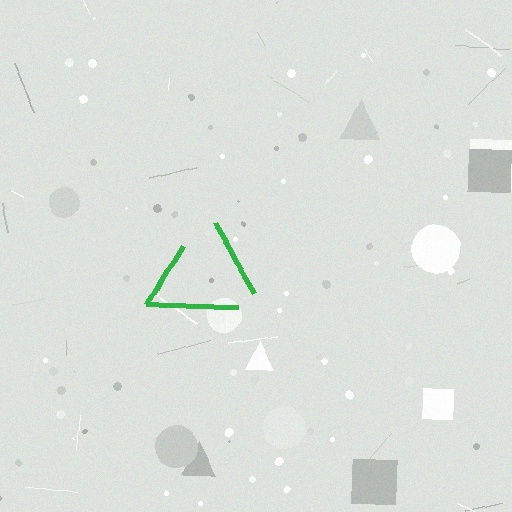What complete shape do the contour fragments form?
The contour fragments form a triangle.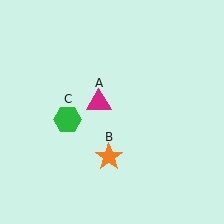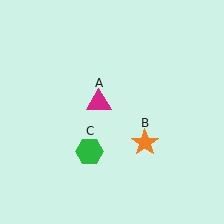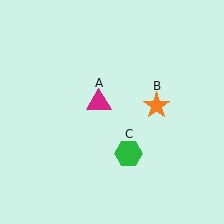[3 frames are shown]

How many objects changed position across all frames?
2 objects changed position: orange star (object B), green hexagon (object C).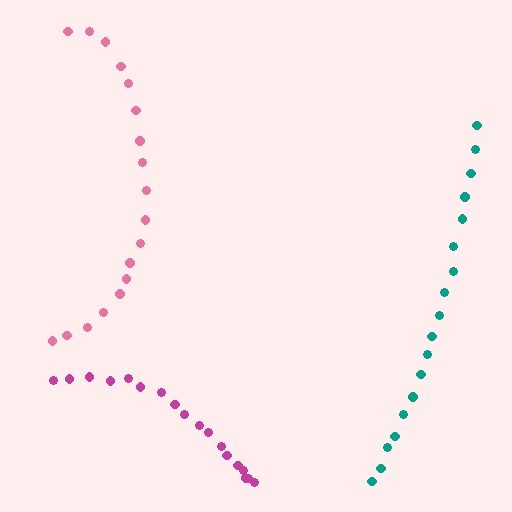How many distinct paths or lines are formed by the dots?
There are 3 distinct paths.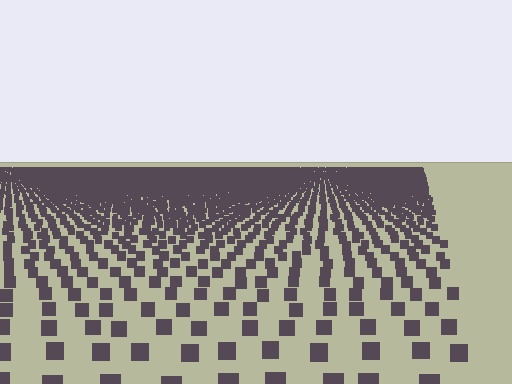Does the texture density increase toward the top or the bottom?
Density increases toward the top.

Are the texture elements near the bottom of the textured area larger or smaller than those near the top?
Larger. Near the bottom, elements are closer to the viewer and appear at a bigger on-screen size.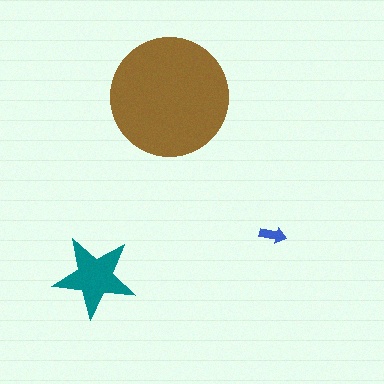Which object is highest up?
The brown circle is topmost.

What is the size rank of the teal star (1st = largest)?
2nd.